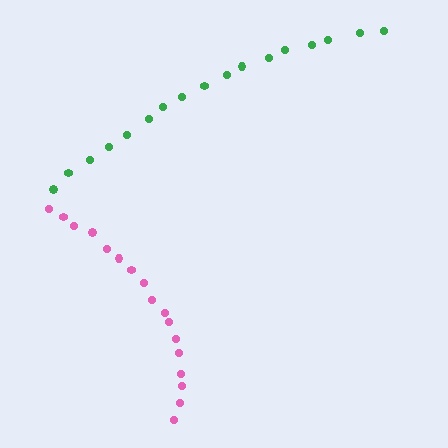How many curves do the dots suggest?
There are 2 distinct paths.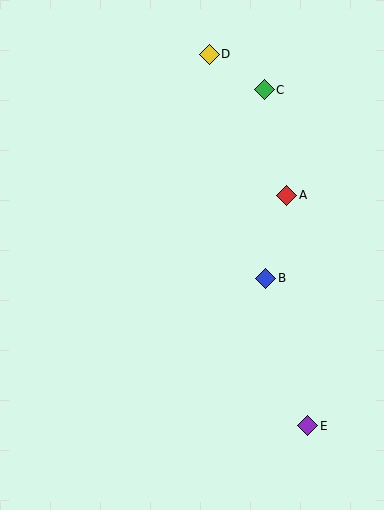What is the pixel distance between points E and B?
The distance between E and B is 153 pixels.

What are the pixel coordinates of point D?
Point D is at (209, 54).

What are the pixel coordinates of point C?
Point C is at (264, 90).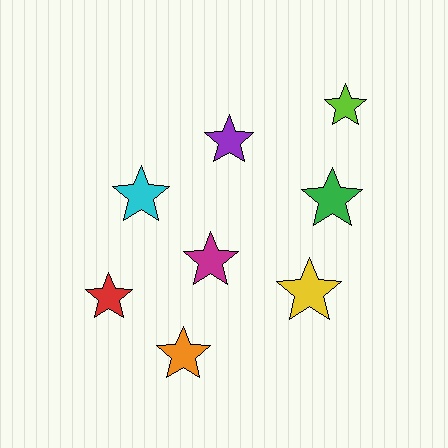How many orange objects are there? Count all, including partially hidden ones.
There is 1 orange object.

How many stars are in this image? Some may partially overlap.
There are 8 stars.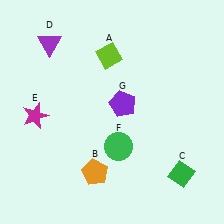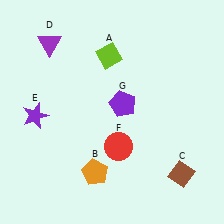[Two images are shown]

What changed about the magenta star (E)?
In Image 1, E is magenta. In Image 2, it changed to purple.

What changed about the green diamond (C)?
In Image 1, C is green. In Image 2, it changed to brown.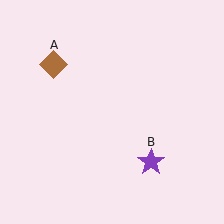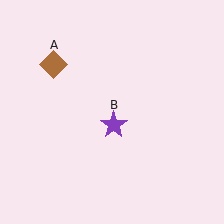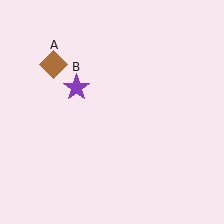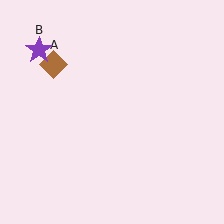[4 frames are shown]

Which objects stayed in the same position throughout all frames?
Brown diamond (object A) remained stationary.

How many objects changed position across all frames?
1 object changed position: purple star (object B).